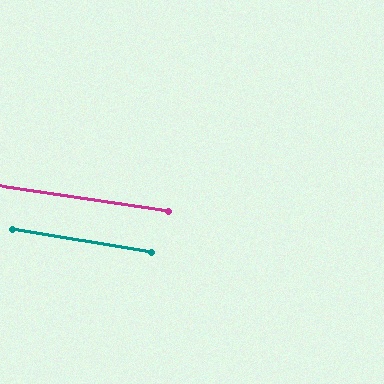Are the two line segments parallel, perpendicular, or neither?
Parallel — their directions differ by only 0.8°.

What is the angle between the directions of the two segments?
Approximately 1 degree.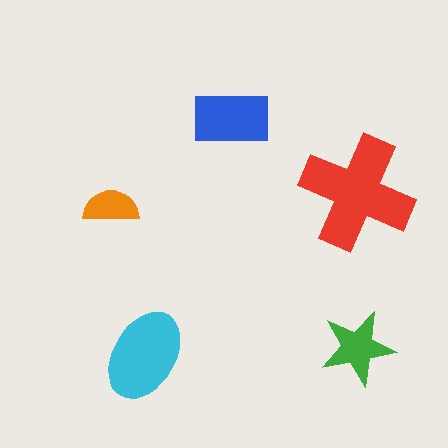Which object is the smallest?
The orange semicircle.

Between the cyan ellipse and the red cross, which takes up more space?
The red cross.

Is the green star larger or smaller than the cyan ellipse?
Smaller.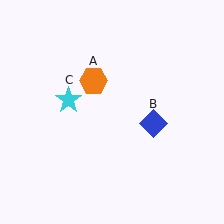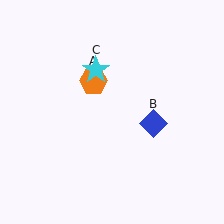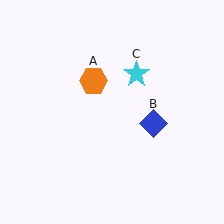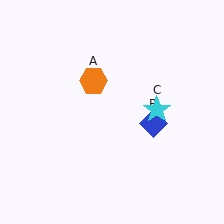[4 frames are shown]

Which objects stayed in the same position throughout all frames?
Orange hexagon (object A) and blue diamond (object B) remained stationary.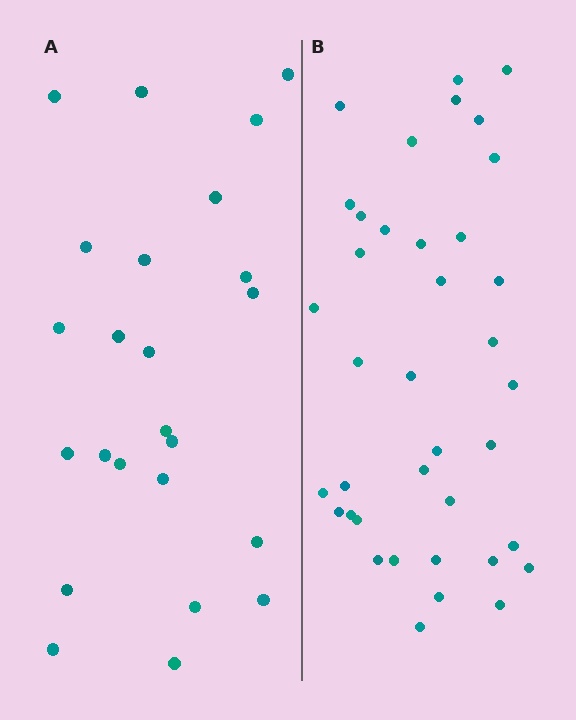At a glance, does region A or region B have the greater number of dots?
Region B (the right region) has more dots.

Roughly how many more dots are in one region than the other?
Region B has approximately 15 more dots than region A.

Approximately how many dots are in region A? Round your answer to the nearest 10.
About 20 dots. (The exact count is 24, which rounds to 20.)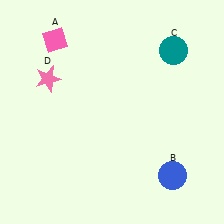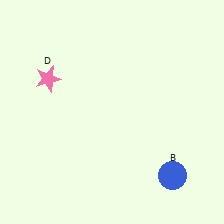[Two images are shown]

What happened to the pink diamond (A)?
The pink diamond (A) was removed in Image 2. It was in the top-left area of Image 1.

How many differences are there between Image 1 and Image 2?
There are 2 differences between the two images.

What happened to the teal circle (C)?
The teal circle (C) was removed in Image 2. It was in the top-right area of Image 1.